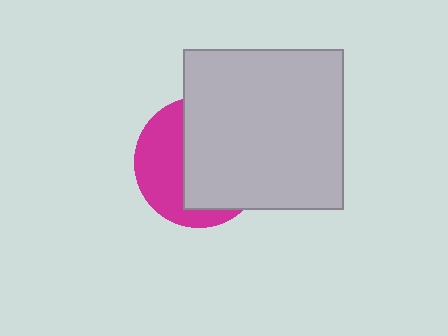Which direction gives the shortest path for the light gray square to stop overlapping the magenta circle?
Moving right gives the shortest separation.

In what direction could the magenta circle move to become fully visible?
The magenta circle could move left. That would shift it out from behind the light gray square entirely.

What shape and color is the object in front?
The object in front is a light gray square.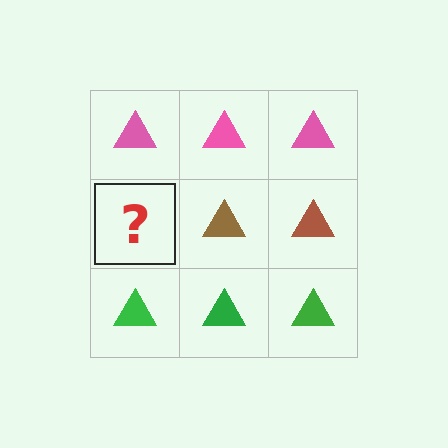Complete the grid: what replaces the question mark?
The question mark should be replaced with a brown triangle.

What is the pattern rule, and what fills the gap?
The rule is that each row has a consistent color. The gap should be filled with a brown triangle.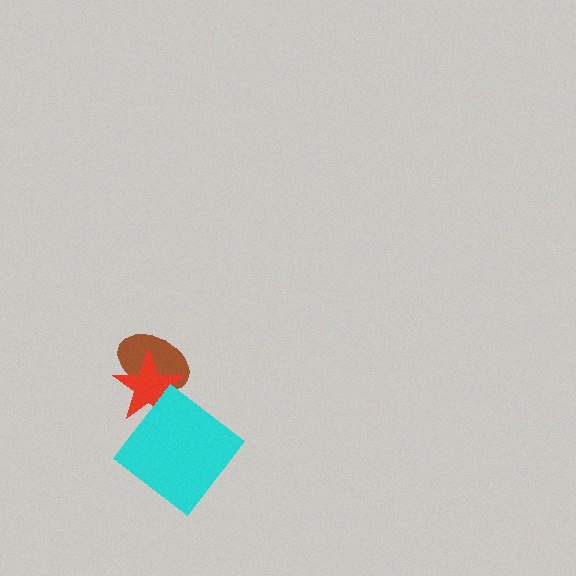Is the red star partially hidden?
Yes, it is partially covered by another shape.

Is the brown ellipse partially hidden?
Yes, it is partially covered by another shape.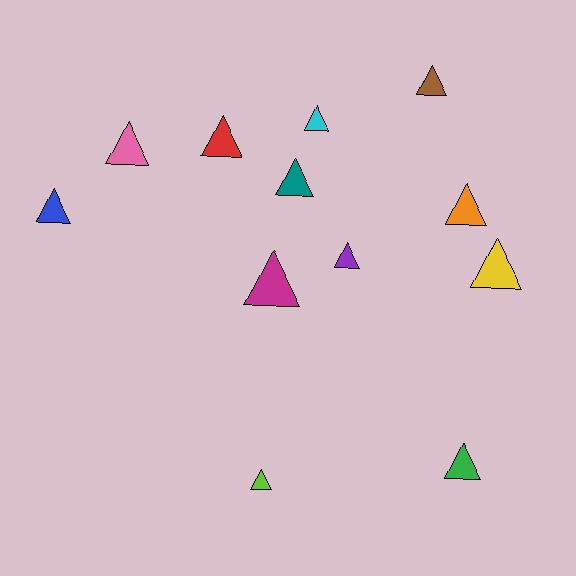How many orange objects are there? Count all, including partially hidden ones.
There is 1 orange object.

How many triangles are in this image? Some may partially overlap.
There are 12 triangles.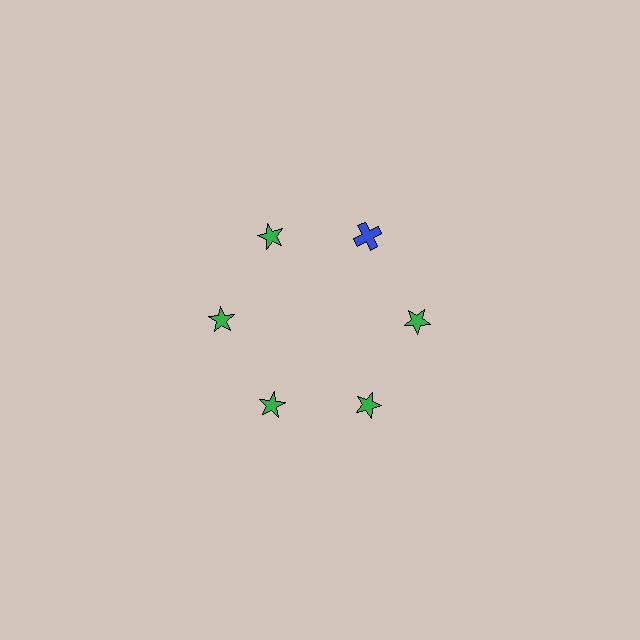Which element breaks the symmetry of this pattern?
The blue cross at roughly the 1 o'clock position breaks the symmetry. All other shapes are green stars.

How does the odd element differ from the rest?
It differs in both color (blue instead of green) and shape (cross instead of star).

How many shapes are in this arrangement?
There are 6 shapes arranged in a ring pattern.